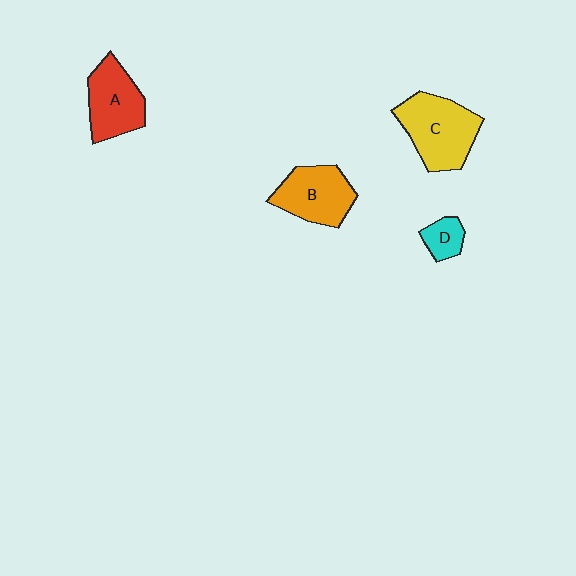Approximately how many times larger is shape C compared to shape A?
Approximately 1.3 times.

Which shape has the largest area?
Shape C (yellow).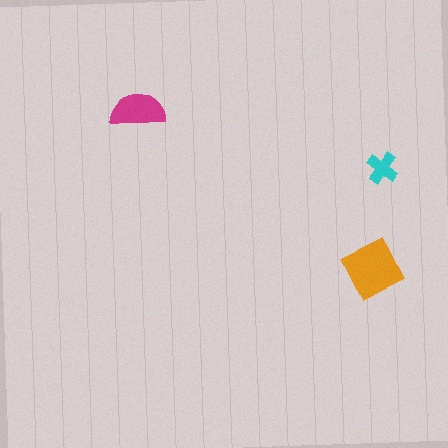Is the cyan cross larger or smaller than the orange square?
Smaller.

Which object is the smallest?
The cyan cross.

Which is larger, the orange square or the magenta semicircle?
The orange square.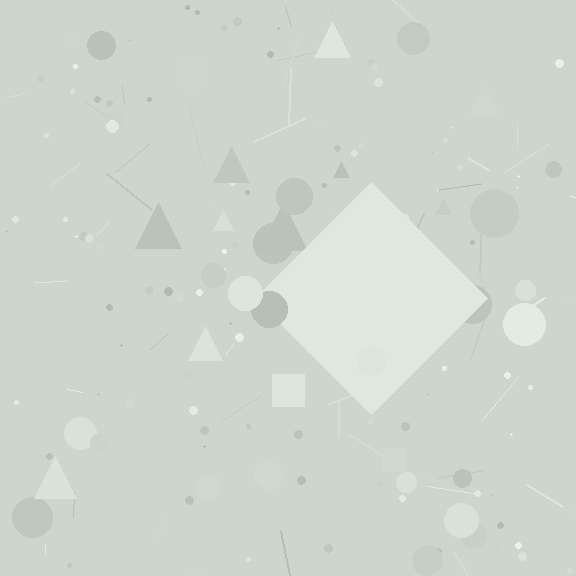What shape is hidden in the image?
A diamond is hidden in the image.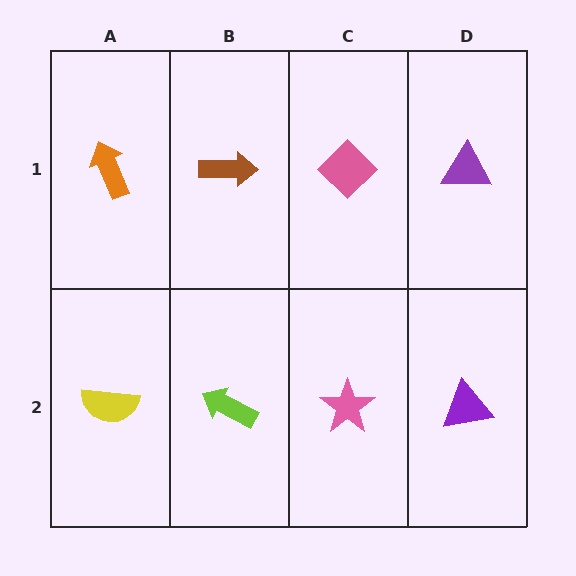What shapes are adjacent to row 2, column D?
A purple triangle (row 1, column D), a pink star (row 2, column C).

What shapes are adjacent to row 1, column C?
A pink star (row 2, column C), a brown arrow (row 1, column B), a purple triangle (row 1, column D).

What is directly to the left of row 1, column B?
An orange arrow.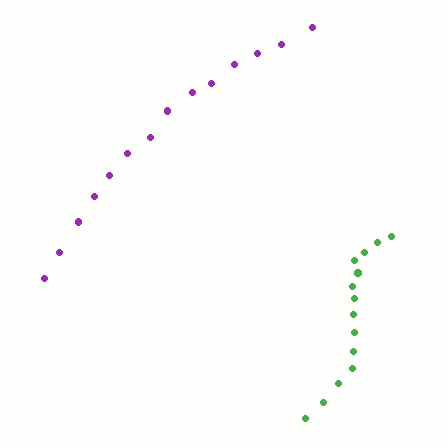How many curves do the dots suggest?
There are 2 distinct paths.